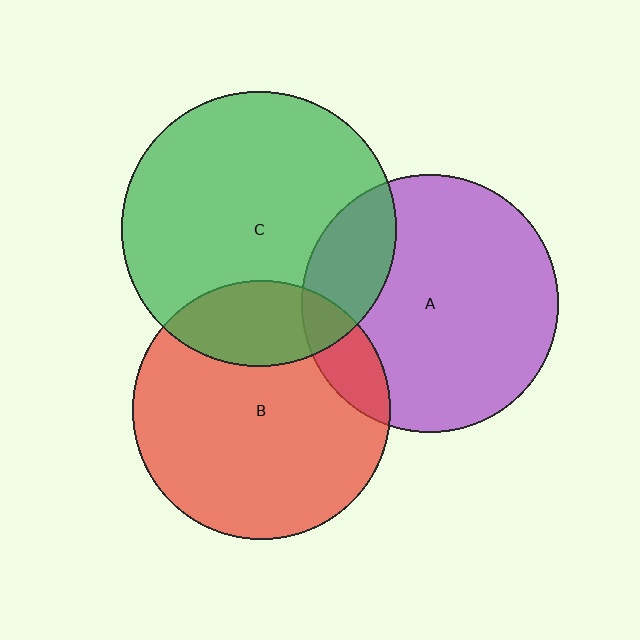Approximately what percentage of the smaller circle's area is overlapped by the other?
Approximately 20%.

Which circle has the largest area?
Circle C (green).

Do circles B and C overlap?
Yes.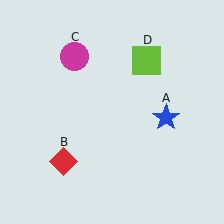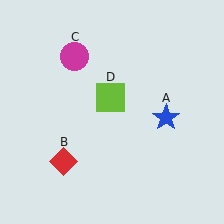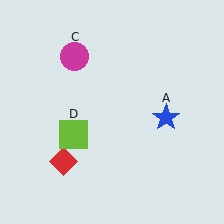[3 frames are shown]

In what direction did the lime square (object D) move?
The lime square (object D) moved down and to the left.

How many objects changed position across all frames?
1 object changed position: lime square (object D).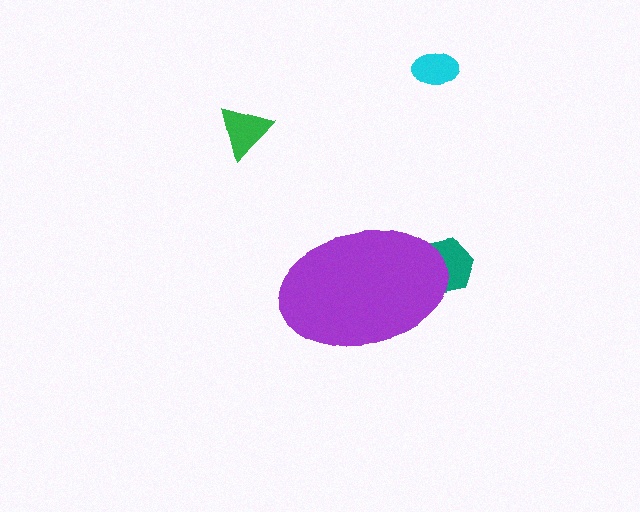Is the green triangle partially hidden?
No, the green triangle is fully visible.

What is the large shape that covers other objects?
A purple ellipse.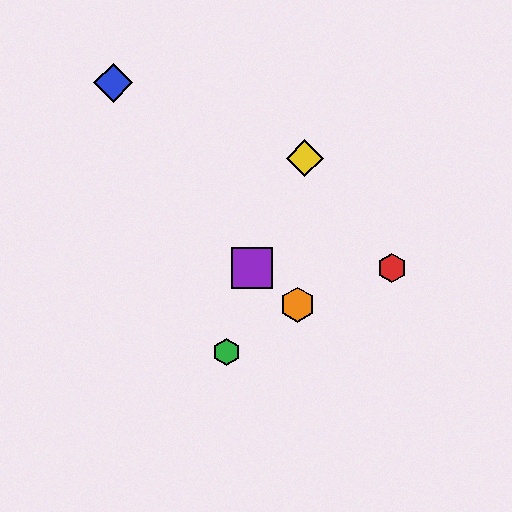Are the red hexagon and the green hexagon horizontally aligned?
No, the red hexagon is at y≈268 and the green hexagon is at y≈352.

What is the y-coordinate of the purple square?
The purple square is at y≈268.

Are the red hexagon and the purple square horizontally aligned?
Yes, both are at y≈268.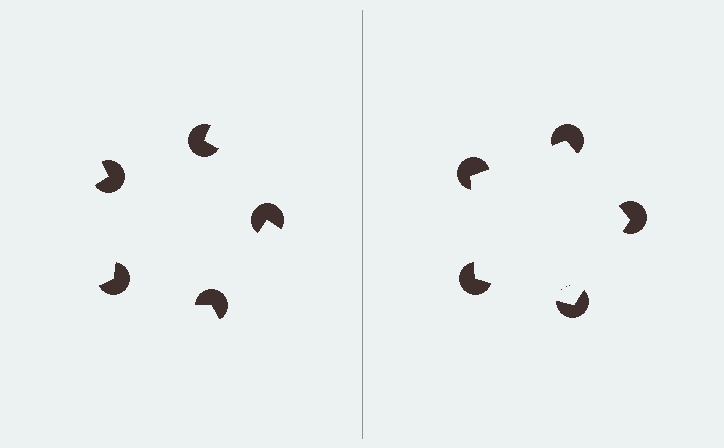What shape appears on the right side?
An illusory pentagon.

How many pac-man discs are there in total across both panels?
10 — 5 on each side.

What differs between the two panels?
The pac-man discs are positioned identically on both sides; only the wedge orientations differ. On the right they align to a pentagon; on the left they are misaligned.